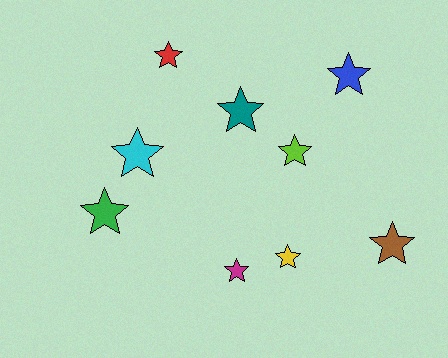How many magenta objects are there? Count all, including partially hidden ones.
There is 1 magenta object.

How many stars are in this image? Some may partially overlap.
There are 9 stars.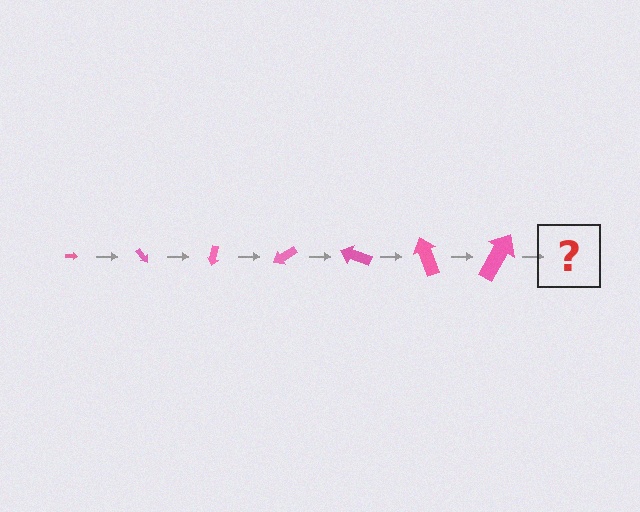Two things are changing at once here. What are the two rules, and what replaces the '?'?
The two rules are that the arrow grows larger each step and it rotates 50 degrees each step. The '?' should be an arrow, larger than the previous one and rotated 350 degrees from the start.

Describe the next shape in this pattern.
It should be an arrow, larger than the previous one and rotated 350 degrees from the start.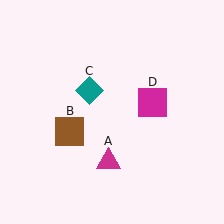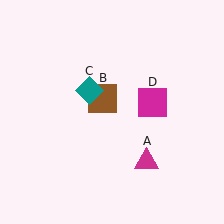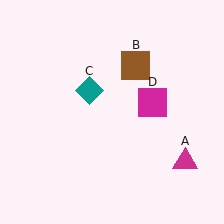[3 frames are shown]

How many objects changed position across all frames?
2 objects changed position: magenta triangle (object A), brown square (object B).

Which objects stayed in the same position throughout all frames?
Teal diamond (object C) and magenta square (object D) remained stationary.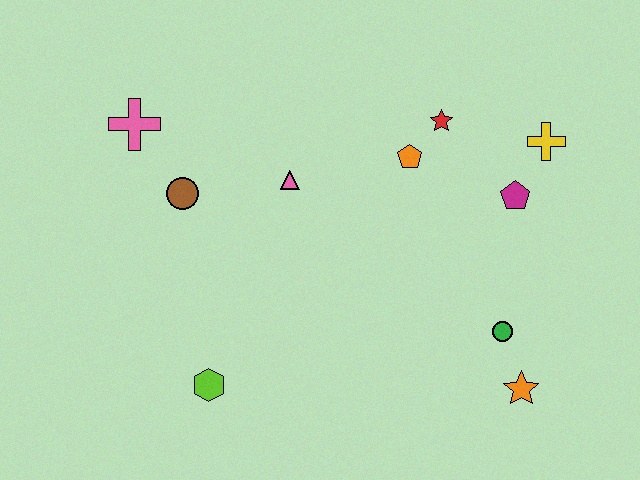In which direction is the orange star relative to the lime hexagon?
The orange star is to the right of the lime hexagon.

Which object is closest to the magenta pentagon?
The yellow cross is closest to the magenta pentagon.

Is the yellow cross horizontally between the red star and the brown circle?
No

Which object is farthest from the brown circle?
The orange star is farthest from the brown circle.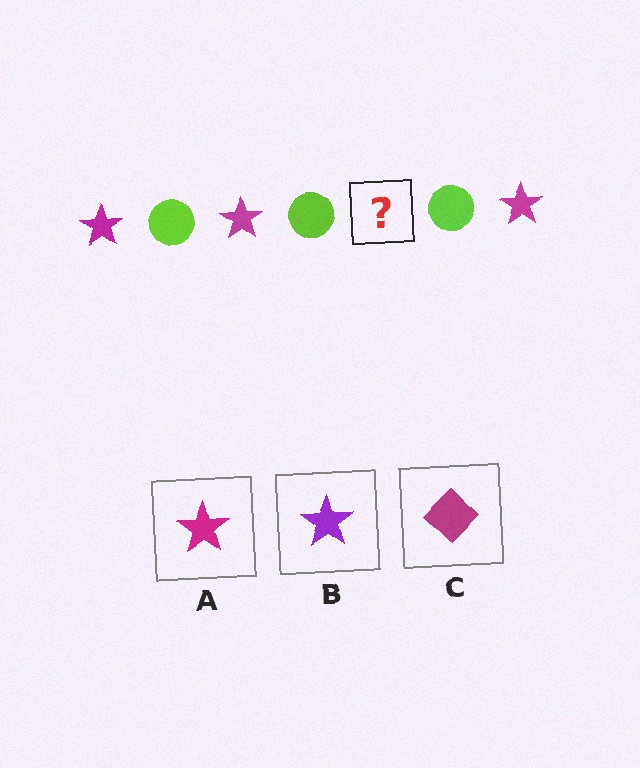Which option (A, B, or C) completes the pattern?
A.